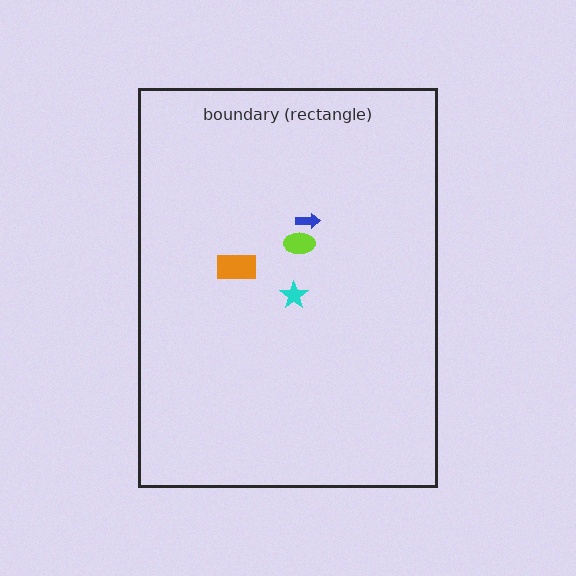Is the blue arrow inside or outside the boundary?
Inside.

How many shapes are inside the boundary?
4 inside, 0 outside.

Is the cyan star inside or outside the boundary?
Inside.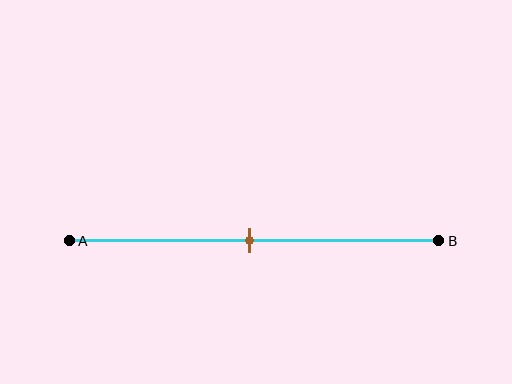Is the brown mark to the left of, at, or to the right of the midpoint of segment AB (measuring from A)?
The brown mark is approximately at the midpoint of segment AB.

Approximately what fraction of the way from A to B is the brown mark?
The brown mark is approximately 50% of the way from A to B.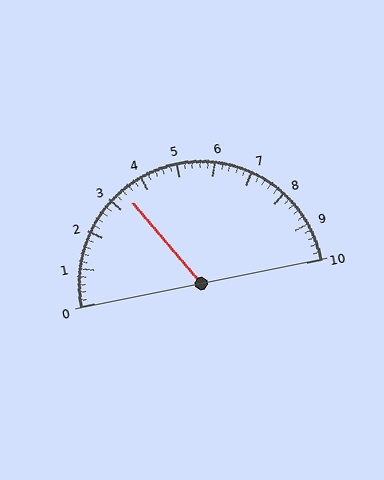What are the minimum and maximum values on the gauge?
The gauge ranges from 0 to 10.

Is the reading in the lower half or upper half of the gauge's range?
The reading is in the lower half of the range (0 to 10).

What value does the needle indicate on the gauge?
The needle indicates approximately 3.4.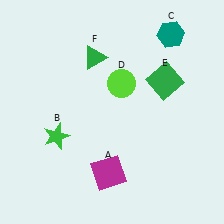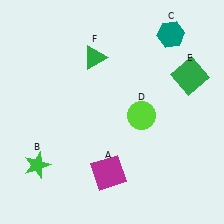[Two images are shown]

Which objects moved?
The objects that moved are: the green star (B), the lime circle (D), the green square (E).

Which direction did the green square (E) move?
The green square (E) moved right.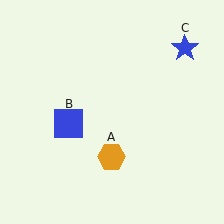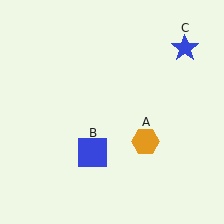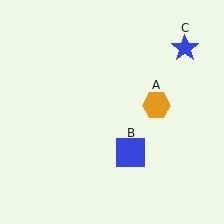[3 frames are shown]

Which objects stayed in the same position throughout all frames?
Blue star (object C) remained stationary.